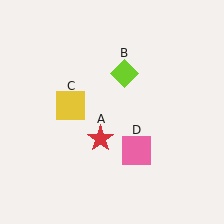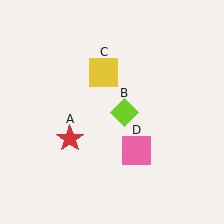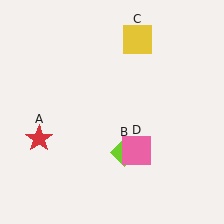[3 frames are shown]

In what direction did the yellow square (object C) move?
The yellow square (object C) moved up and to the right.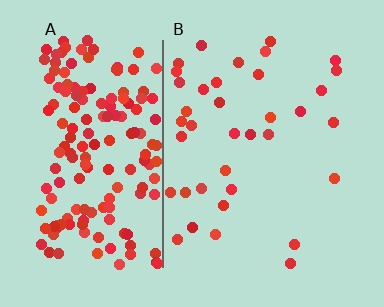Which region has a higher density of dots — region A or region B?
A (the left).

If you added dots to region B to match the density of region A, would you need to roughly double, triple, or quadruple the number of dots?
Approximately quadruple.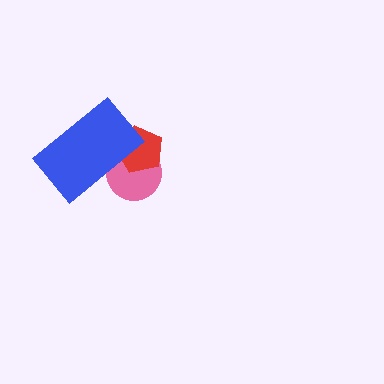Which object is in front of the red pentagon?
The blue rectangle is in front of the red pentagon.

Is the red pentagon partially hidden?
Yes, it is partially covered by another shape.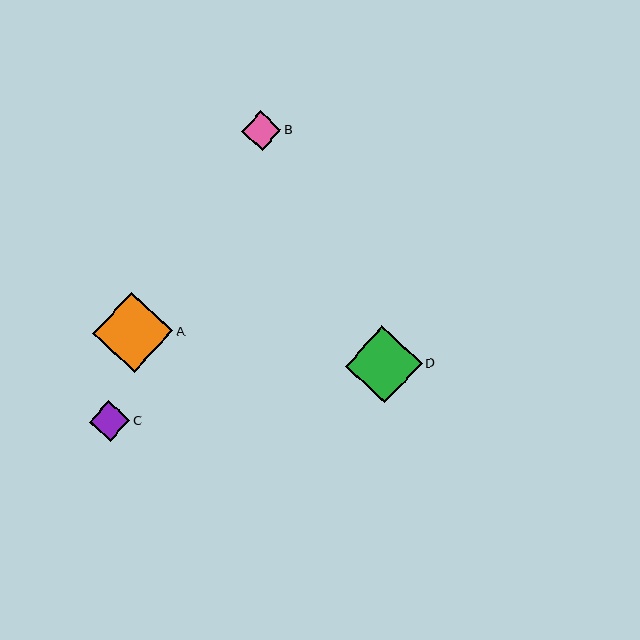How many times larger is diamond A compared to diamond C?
Diamond A is approximately 2.0 times the size of diamond C.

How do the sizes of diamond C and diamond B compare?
Diamond C and diamond B are approximately the same size.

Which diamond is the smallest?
Diamond B is the smallest with a size of approximately 39 pixels.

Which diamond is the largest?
Diamond A is the largest with a size of approximately 80 pixels.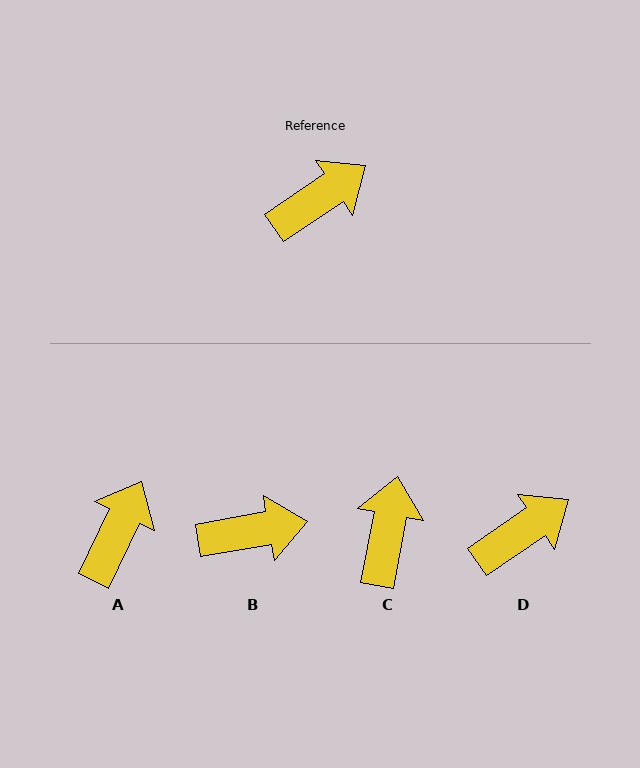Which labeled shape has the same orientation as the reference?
D.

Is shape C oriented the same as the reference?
No, it is off by about 45 degrees.